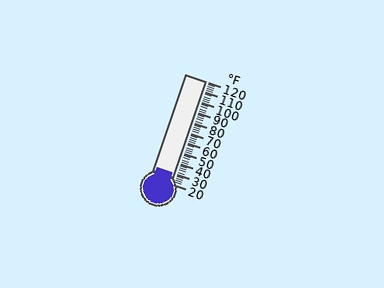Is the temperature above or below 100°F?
The temperature is below 100°F.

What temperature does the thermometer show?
The thermometer shows approximately 30°F.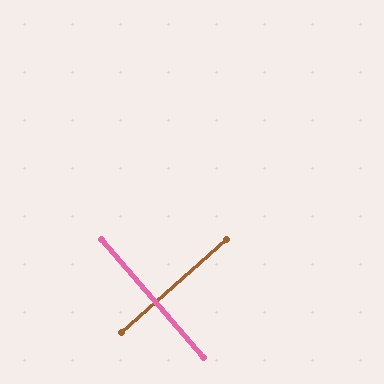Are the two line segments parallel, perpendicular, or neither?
Perpendicular — they meet at approximately 90°.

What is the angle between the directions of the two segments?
Approximately 90 degrees.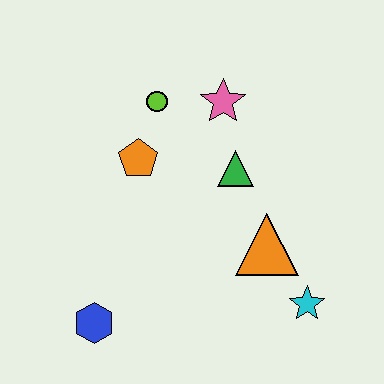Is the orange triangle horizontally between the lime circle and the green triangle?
No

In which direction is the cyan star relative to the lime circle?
The cyan star is below the lime circle.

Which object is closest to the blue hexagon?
The orange pentagon is closest to the blue hexagon.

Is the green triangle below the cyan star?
No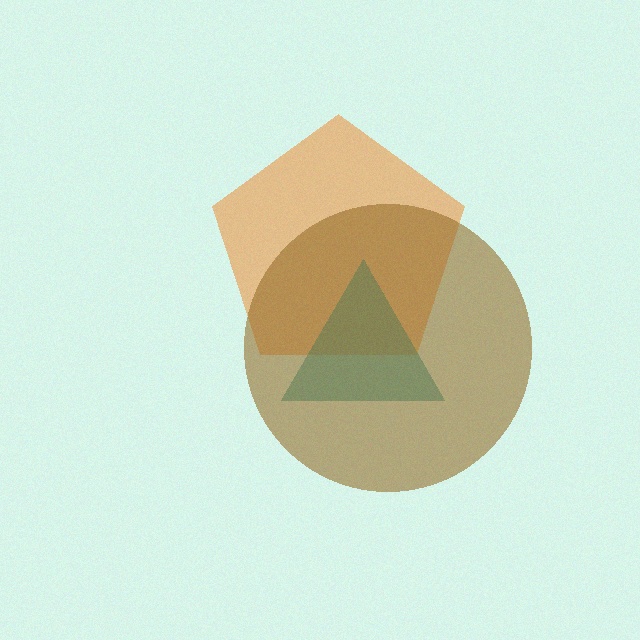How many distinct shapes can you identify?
There are 3 distinct shapes: an orange pentagon, a teal triangle, a brown circle.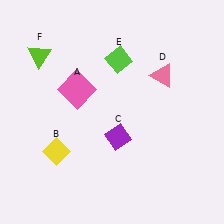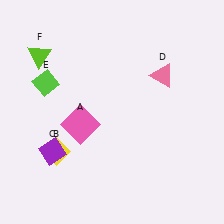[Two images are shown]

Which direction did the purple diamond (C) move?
The purple diamond (C) moved left.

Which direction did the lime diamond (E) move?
The lime diamond (E) moved left.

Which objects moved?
The objects that moved are: the pink square (A), the purple diamond (C), the lime diamond (E).